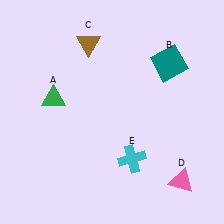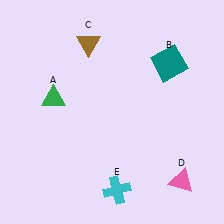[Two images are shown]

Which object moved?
The cyan cross (E) moved down.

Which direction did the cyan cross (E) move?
The cyan cross (E) moved down.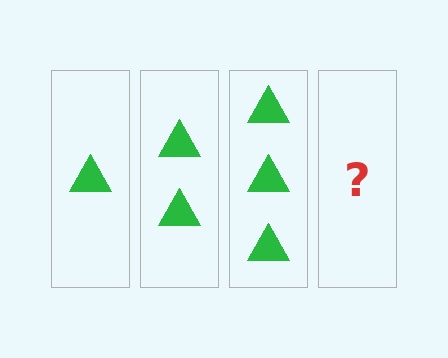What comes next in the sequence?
The next element should be 4 triangles.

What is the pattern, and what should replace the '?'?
The pattern is that each step adds one more triangle. The '?' should be 4 triangles.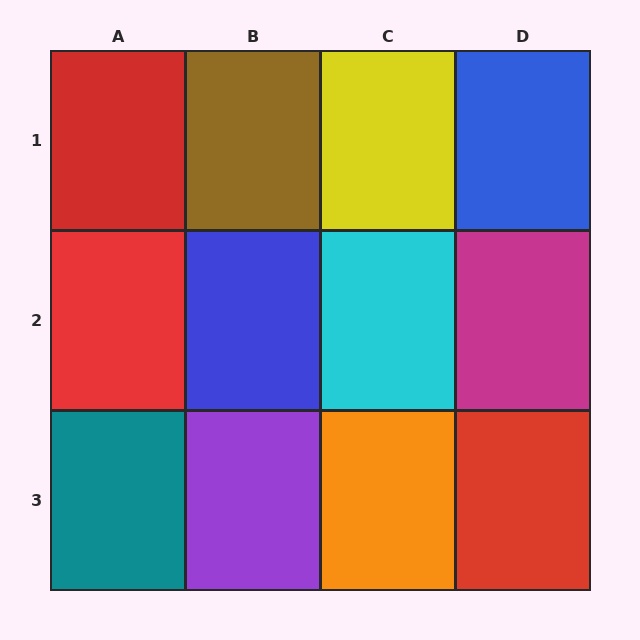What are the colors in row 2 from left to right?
Red, blue, cyan, magenta.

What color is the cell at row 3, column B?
Purple.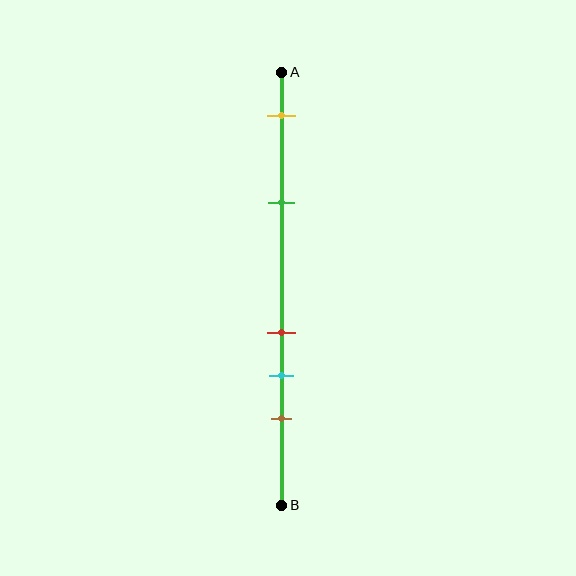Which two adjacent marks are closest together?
The red and cyan marks are the closest adjacent pair.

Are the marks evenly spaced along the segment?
No, the marks are not evenly spaced.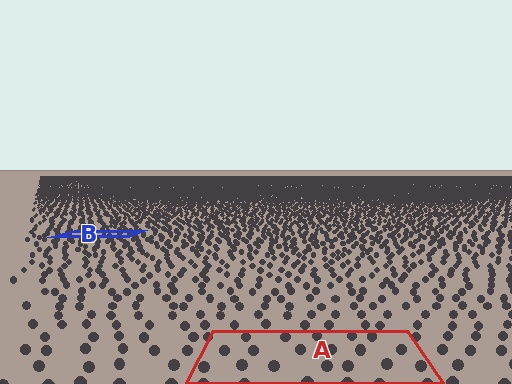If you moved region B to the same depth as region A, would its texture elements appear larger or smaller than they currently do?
They would appear larger. At a closer depth, the same texture elements are projected at a bigger on-screen size.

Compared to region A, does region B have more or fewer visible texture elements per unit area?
Region B has more texture elements per unit area — they are packed more densely because it is farther away.